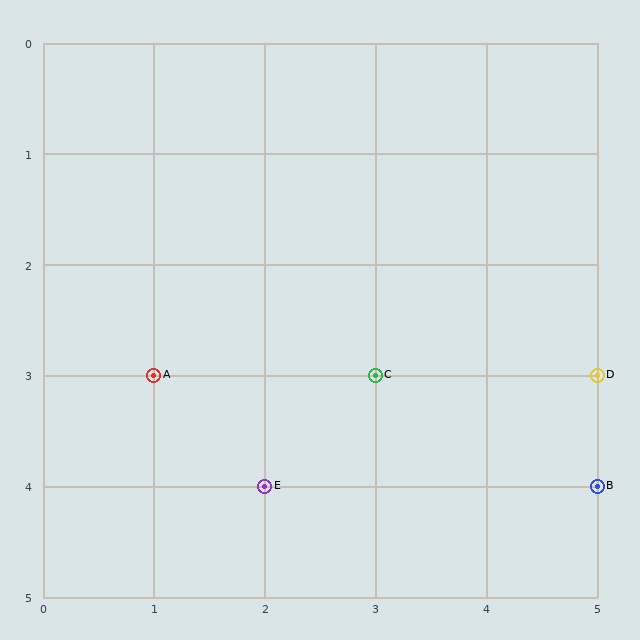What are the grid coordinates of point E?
Point E is at grid coordinates (2, 4).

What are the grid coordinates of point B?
Point B is at grid coordinates (5, 4).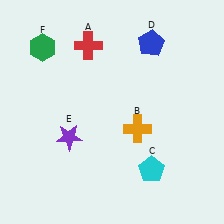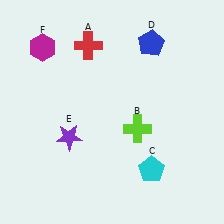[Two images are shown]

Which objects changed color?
B changed from orange to lime. F changed from green to magenta.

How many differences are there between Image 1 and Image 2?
There are 2 differences between the two images.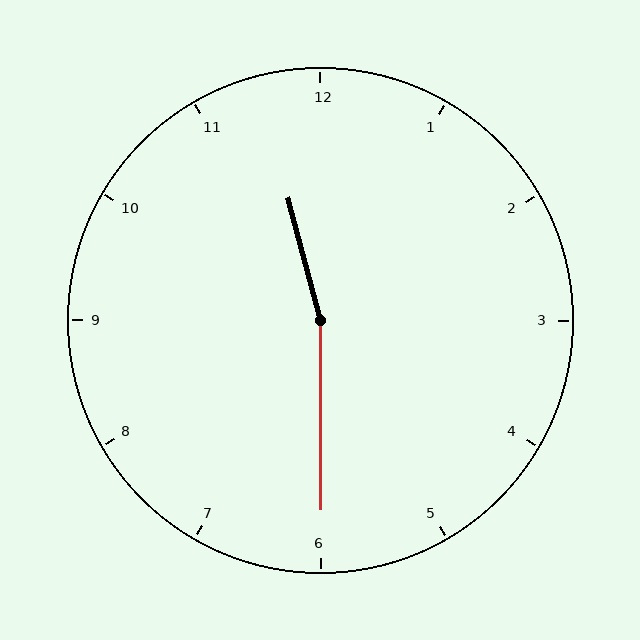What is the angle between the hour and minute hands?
Approximately 165 degrees.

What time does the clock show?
11:30.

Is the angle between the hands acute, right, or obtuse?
It is obtuse.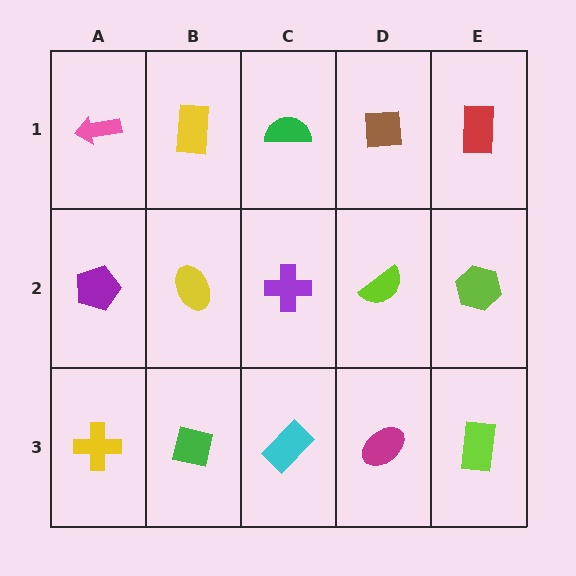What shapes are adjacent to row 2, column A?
A pink arrow (row 1, column A), a yellow cross (row 3, column A), a yellow ellipse (row 2, column B).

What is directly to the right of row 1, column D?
A red rectangle.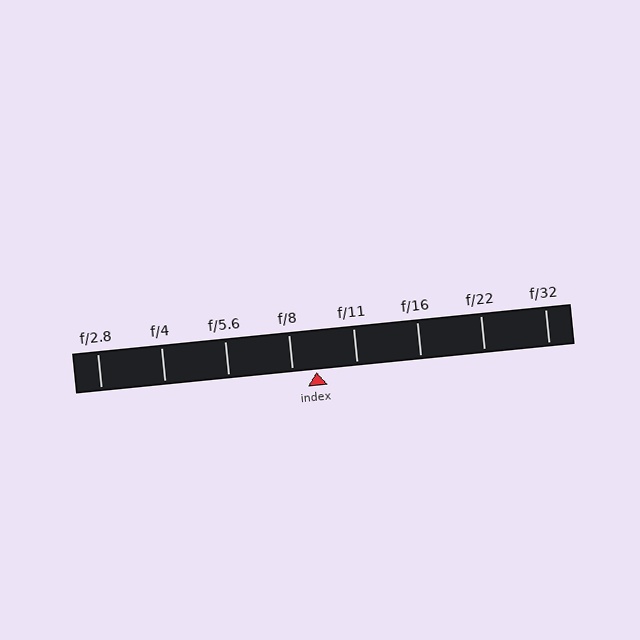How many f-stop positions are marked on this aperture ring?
There are 8 f-stop positions marked.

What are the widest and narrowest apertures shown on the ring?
The widest aperture shown is f/2.8 and the narrowest is f/32.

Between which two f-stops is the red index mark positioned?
The index mark is between f/8 and f/11.